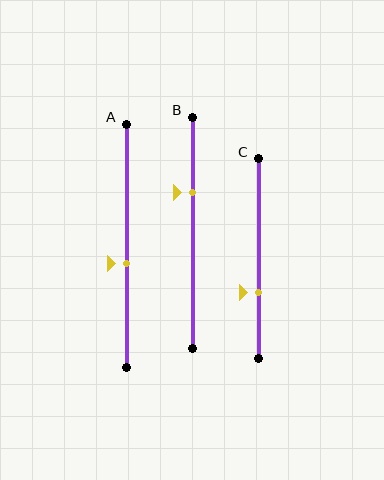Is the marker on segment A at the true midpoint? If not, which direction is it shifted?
No, the marker on segment A is shifted downward by about 7% of the segment length.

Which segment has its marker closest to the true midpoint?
Segment A has its marker closest to the true midpoint.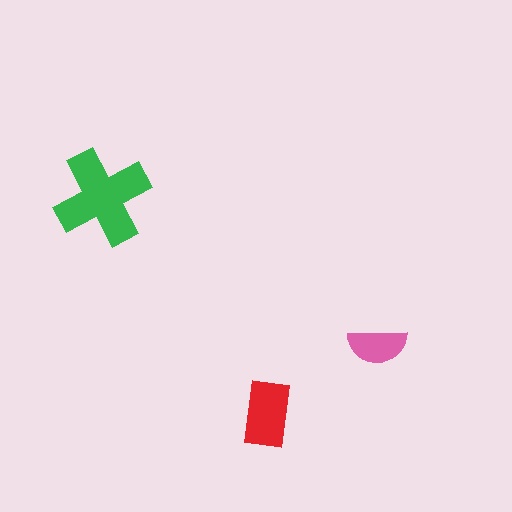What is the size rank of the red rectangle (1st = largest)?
2nd.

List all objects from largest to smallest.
The green cross, the red rectangle, the pink semicircle.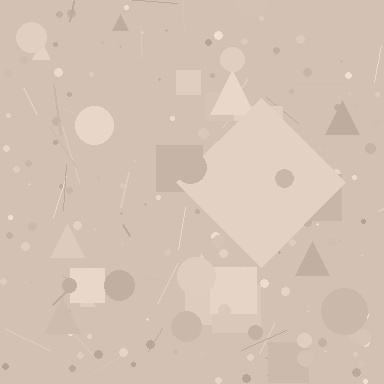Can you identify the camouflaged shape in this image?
The camouflaged shape is a diamond.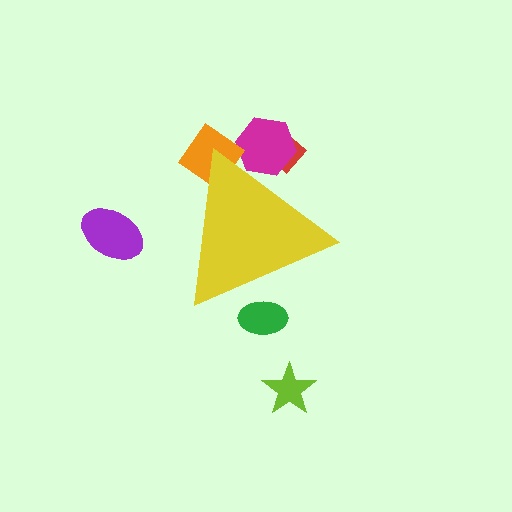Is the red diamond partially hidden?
Yes, the red diamond is partially hidden behind the yellow triangle.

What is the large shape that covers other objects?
A yellow triangle.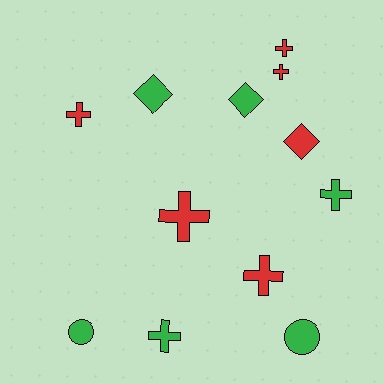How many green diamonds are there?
There are 2 green diamonds.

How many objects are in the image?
There are 12 objects.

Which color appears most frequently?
Red, with 6 objects.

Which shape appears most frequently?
Cross, with 7 objects.